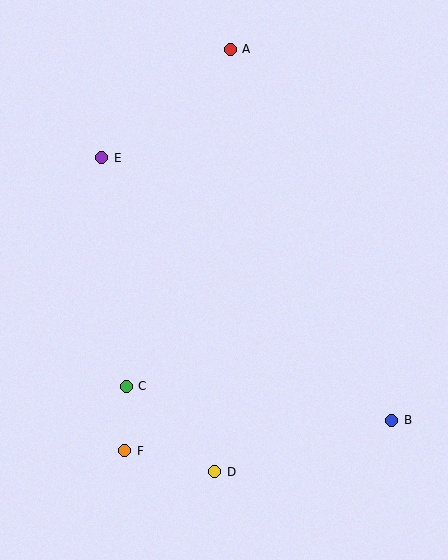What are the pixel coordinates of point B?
Point B is at (392, 420).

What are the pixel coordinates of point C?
Point C is at (126, 386).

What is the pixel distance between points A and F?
The distance between A and F is 415 pixels.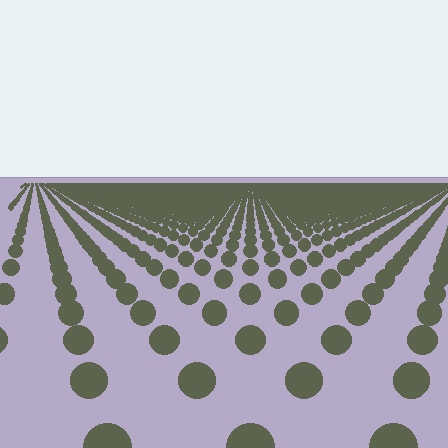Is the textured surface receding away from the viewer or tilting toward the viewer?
The surface is receding away from the viewer. Texture elements get smaller and denser toward the top.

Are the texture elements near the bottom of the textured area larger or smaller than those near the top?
Larger. Near the bottom, elements are closer to the viewer and appear at a bigger on-screen size.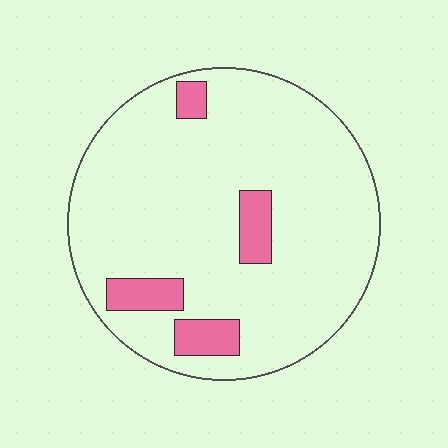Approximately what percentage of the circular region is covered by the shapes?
Approximately 10%.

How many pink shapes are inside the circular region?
4.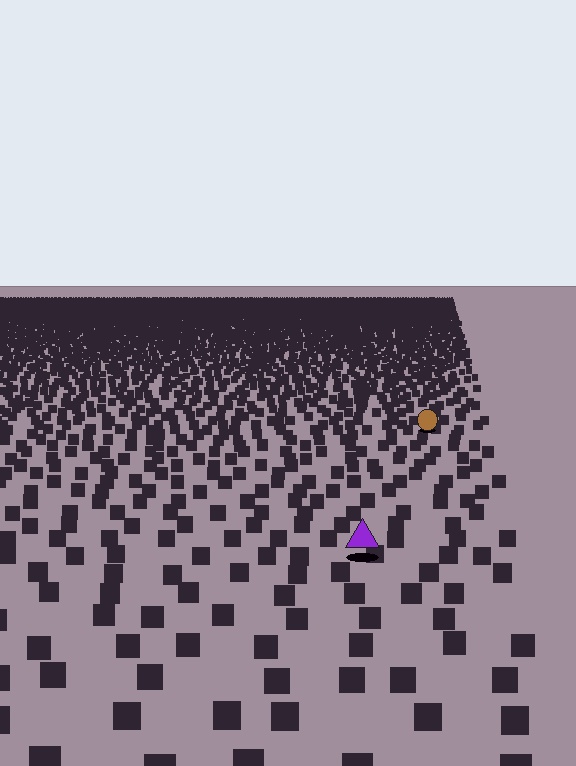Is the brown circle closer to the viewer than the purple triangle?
No. The purple triangle is closer — you can tell from the texture gradient: the ground texture is coarser near it.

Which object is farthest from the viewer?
The brown circle is farthest from the viewer. It appears smaller and the ground texture around it is denser.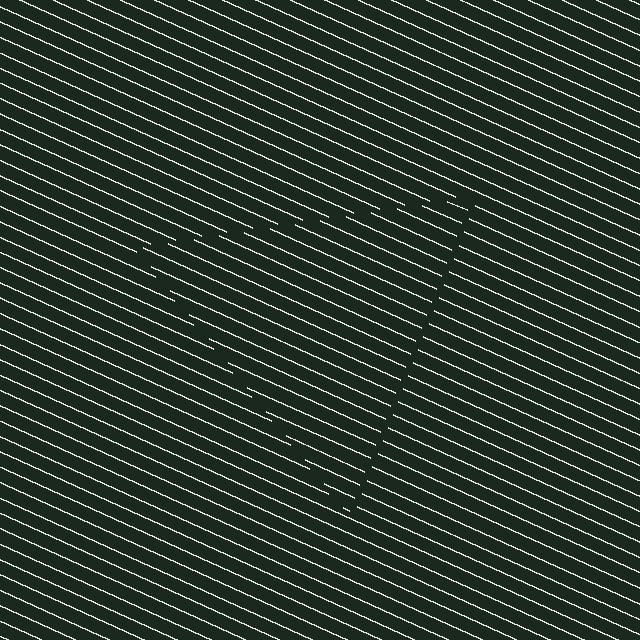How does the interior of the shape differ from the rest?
The interior of the shape contains the same grating, shifted by half a period — the contour is defined by the phase discontinuity where line-ends from the inner and outer gratings abut.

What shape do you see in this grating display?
An illusory triangle. The interior of the shape contains the same grating, shifted by half a period — the contour is defined by the phase discontinuity where line-ends from the inner and outer gratings abut.